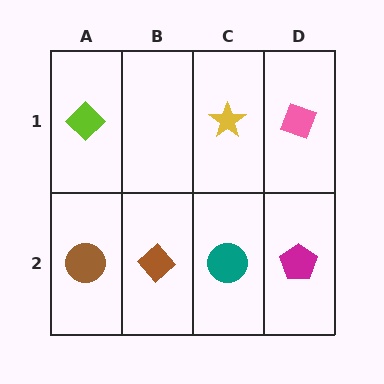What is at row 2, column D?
A magenta pentagon.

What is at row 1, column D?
A pink diamond.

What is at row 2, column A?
A brown circle.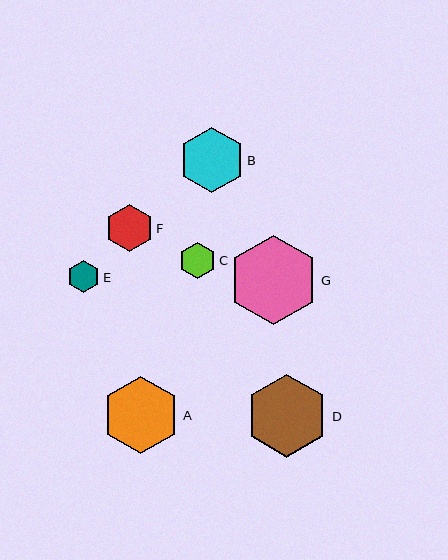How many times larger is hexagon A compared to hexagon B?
Hexagon A is approximately 1.2 times the size of hexagon B.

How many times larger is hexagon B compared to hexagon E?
Hexagon B is approximately 2.0 times the size of hexagon E.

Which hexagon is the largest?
Hexagon G is the largest with a size of approximately 89 pixels.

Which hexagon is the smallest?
Hexagon E is the smallest with a size of approximately 32 pixels.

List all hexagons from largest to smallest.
From largest to smallest: G, D, A, B, F, C, E.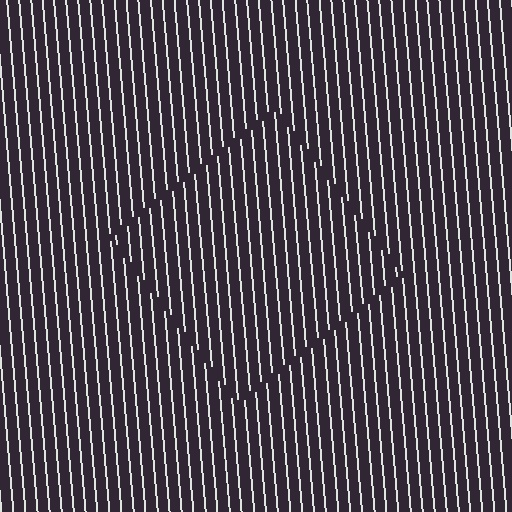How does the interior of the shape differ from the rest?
The interior of the shape contains the same grating, shifted by half a period — the contour is defined by the phase discontinuity where line-ends from the inner and outer gratings abut.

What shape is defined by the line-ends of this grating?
An illusory square. The interior of the shape contains the same grating, shifted by half a period — the contour is defined by the phase discontinuity where line-ends from the inner and outer gratings abut.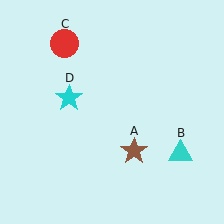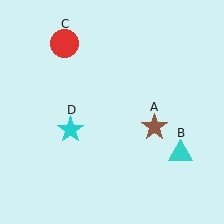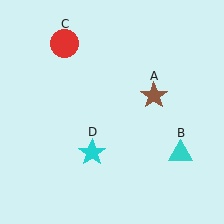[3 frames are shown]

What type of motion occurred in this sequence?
The brown star (object A), cyan star (object D) rotated counterclockwise around the center of the scene.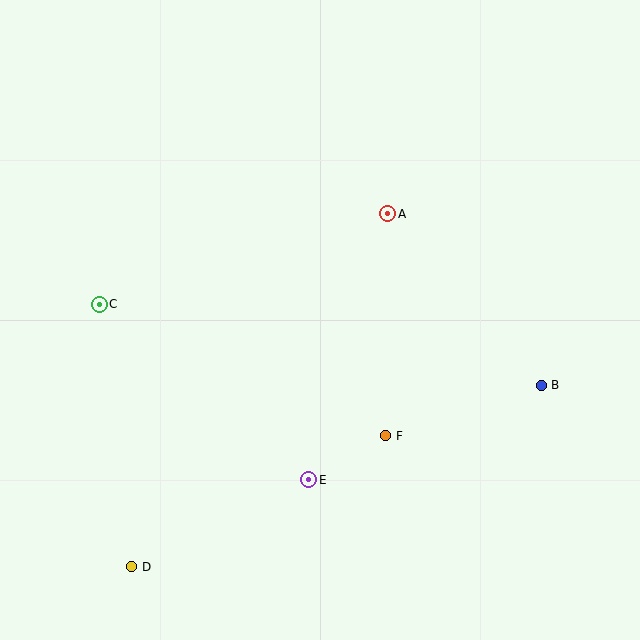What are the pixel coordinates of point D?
Point D is at (132, 567).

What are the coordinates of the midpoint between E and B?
The midpoint between E and B is at (425, 432).